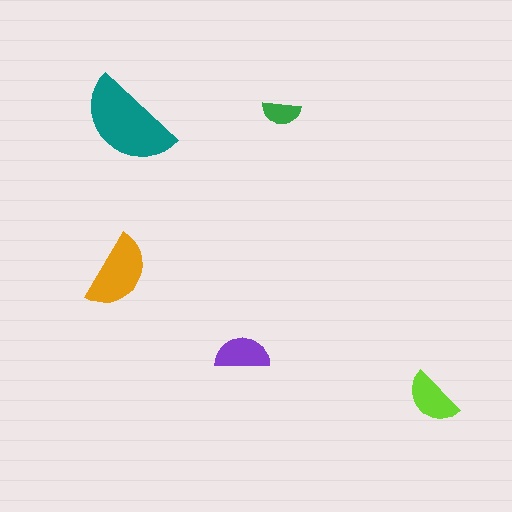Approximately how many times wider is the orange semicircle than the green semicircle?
About 2 times wider.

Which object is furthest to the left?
The orange semicircle is leftmost.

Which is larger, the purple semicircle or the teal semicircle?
The teal one.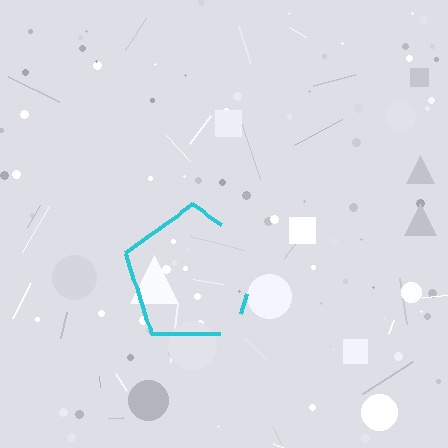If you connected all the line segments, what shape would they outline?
They would outline a pentagon.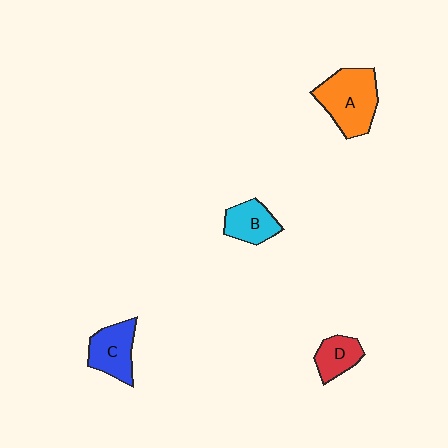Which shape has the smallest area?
Shape D (red).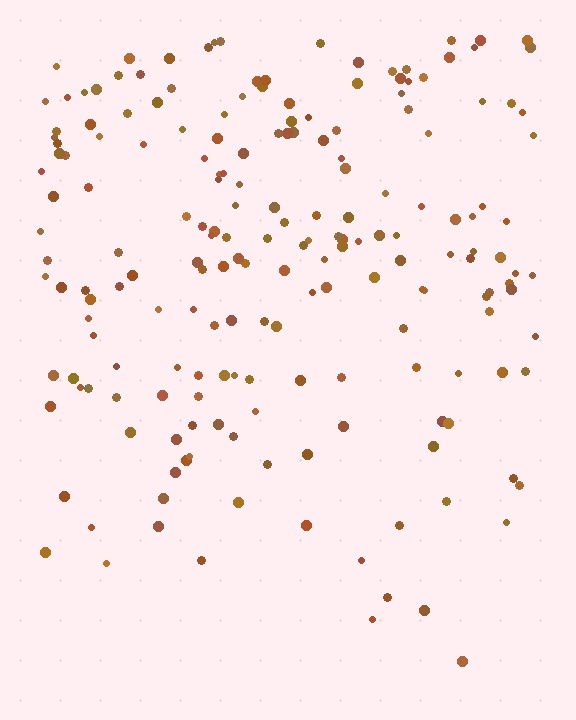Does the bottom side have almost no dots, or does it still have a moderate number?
Still a moderate number, just noticeably fewer than the top.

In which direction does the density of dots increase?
From bottom to top, with the top side densest.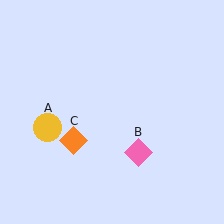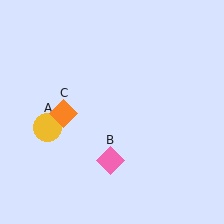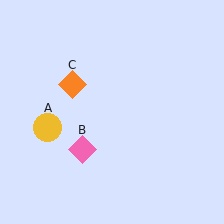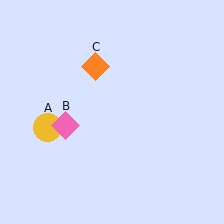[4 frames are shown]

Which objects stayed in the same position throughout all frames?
Yellow circle (object A) remained stationary.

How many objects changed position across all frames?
2 objects changed position: pink diamond (object B), orange diamond (object C).